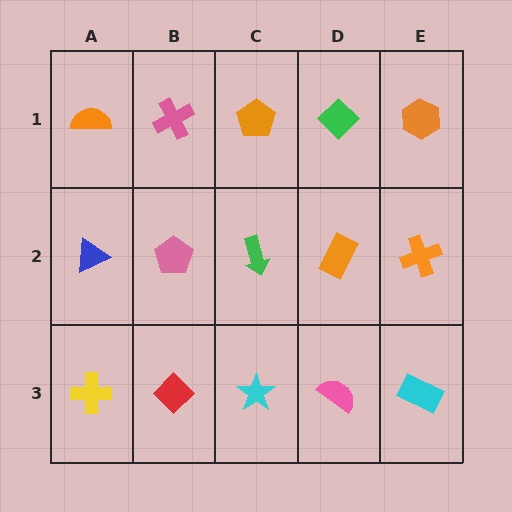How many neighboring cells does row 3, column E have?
2.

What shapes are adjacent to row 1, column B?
A pink pentagon (row 2, column B), an orange semicircle (row 1, column A), an orange pentagon (row 1, column C).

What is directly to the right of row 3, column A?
A red diamond.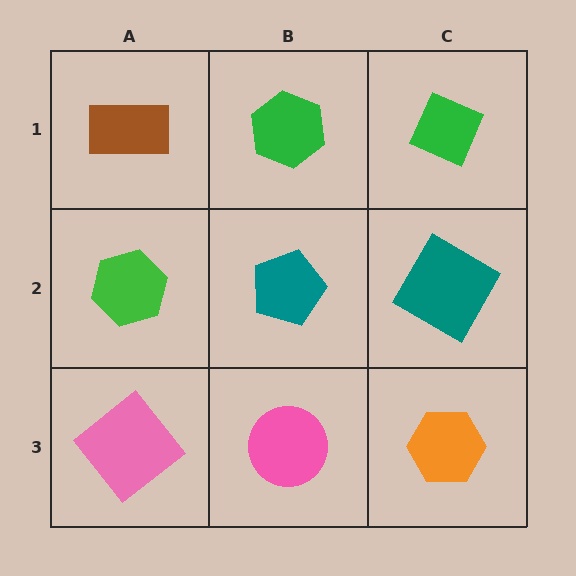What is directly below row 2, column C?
An orange hexagon.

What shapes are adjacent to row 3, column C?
A teal square (row 2, column C), a pink circle (row 3, column B).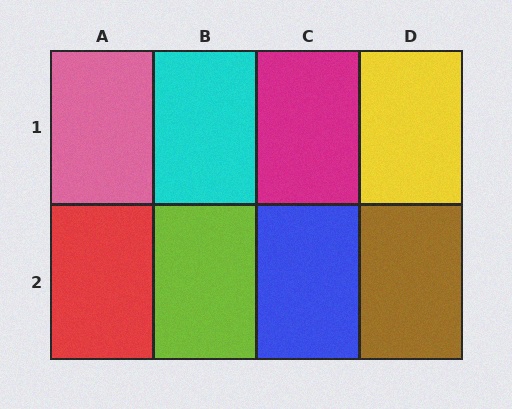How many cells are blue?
1 cell is blue.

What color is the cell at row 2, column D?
Brown.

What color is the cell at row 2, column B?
Lime.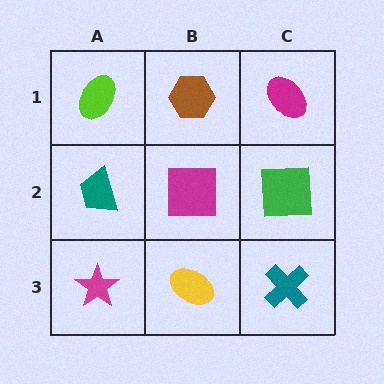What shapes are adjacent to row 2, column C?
A magenta ellipse (row 1, column C), a teal cross (row 3, column C), a magenta square (row 2, column B).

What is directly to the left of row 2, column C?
A magenta square.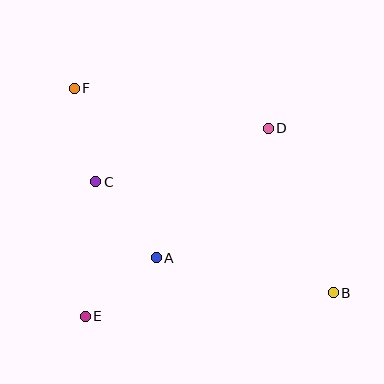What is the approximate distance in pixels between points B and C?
The distance between B and C is approximately 262 pixels.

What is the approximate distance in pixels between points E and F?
The distance between E and F is approximately 228 pixels.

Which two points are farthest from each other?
Points B and F are farthest from each other.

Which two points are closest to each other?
Points A and E are closest to each other.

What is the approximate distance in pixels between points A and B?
The distance between A and B is approximately 180 pixels.